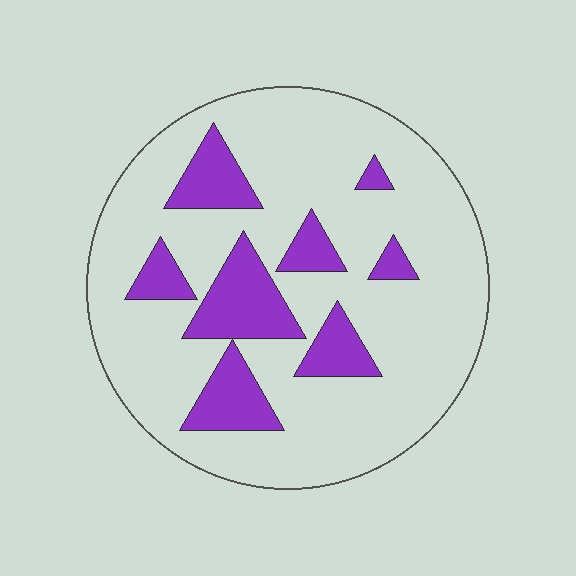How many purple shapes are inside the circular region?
8.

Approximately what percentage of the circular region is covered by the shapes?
Approximately 20%.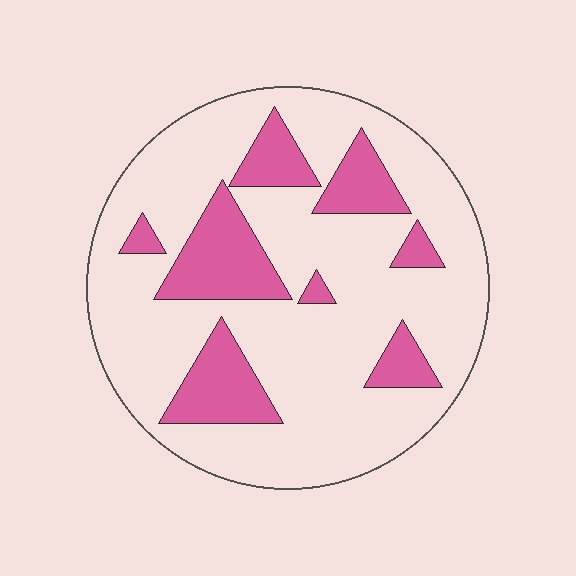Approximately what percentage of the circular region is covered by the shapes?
Approximately 25%.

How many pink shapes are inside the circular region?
8.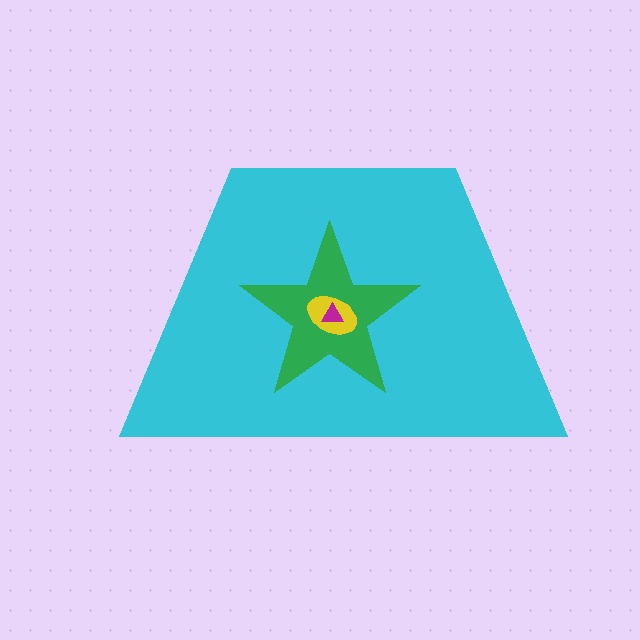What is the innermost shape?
The magenta triangle.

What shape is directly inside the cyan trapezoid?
The green star.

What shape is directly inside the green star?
The yellow ellipse.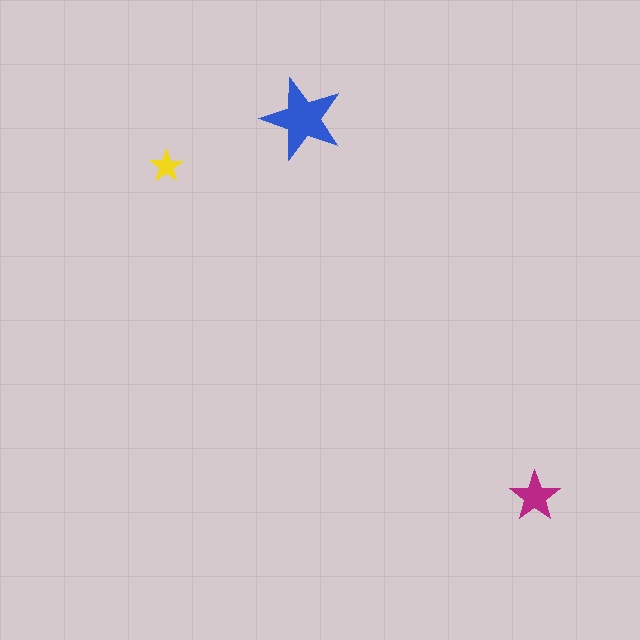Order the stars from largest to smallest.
the blue one, the magenta one, the yellow one.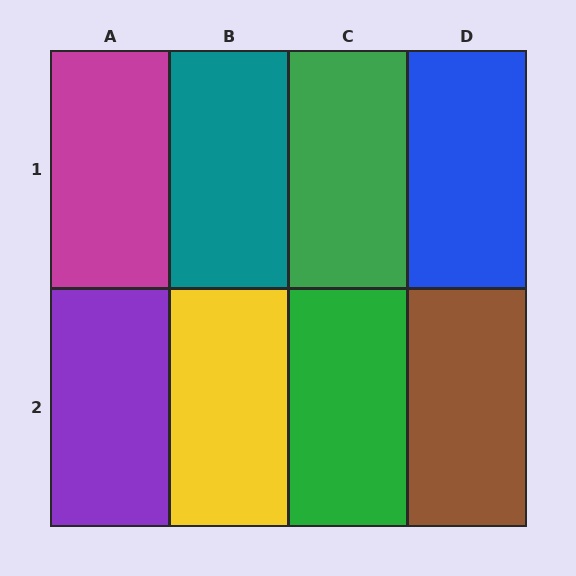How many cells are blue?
1 cell is blue.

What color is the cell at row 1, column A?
Magenta.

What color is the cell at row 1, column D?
Blue.